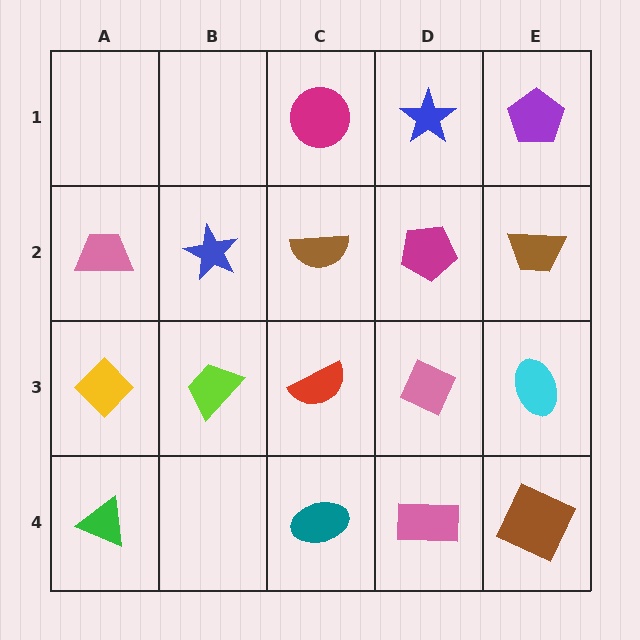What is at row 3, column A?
A yellow diamond.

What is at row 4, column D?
A pink rectangle.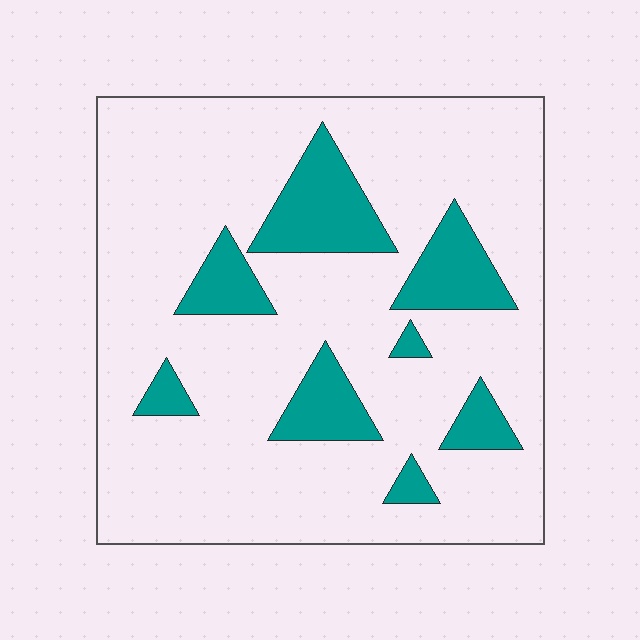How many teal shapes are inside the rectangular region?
8.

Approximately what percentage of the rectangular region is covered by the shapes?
Approximately 20%.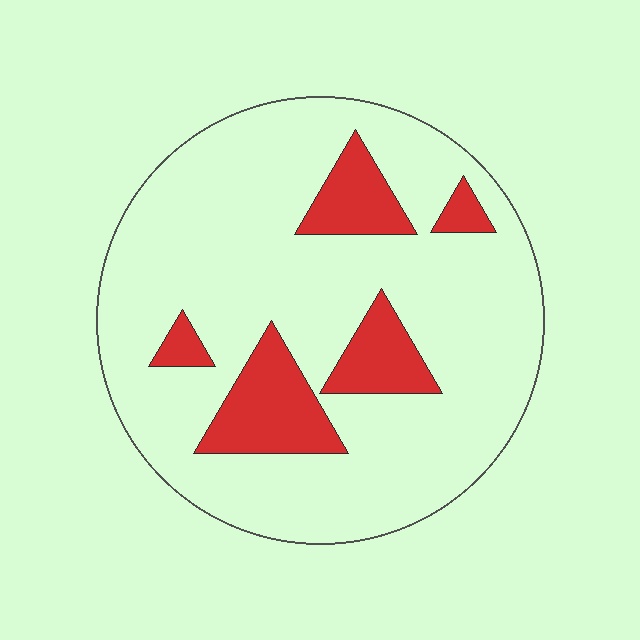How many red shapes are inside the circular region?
5.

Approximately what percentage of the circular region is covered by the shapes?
Approximately 20%.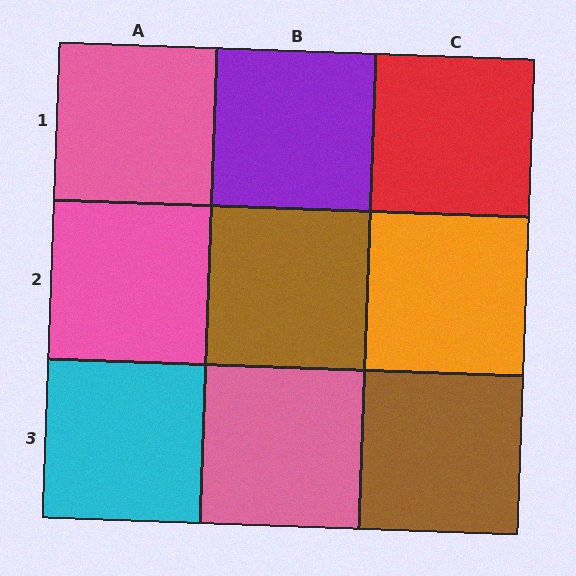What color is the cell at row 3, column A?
Cyan.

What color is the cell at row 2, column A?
Pink.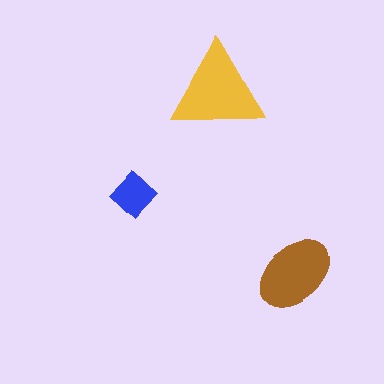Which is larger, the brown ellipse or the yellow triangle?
The yellow triangle.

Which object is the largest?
The yellow triangle.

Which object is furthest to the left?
The blue diamond is leftmost.